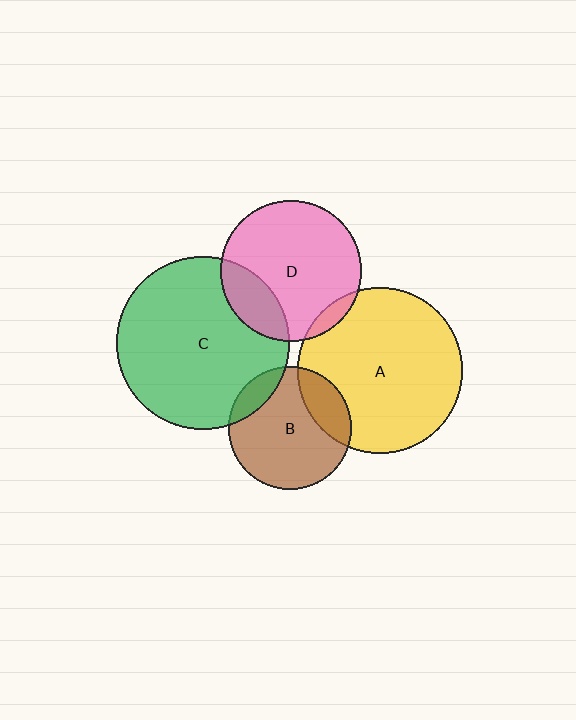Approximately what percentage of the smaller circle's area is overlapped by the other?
Approximately 5%.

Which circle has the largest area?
Circle C (green).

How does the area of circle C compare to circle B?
Approximately 2.0 times.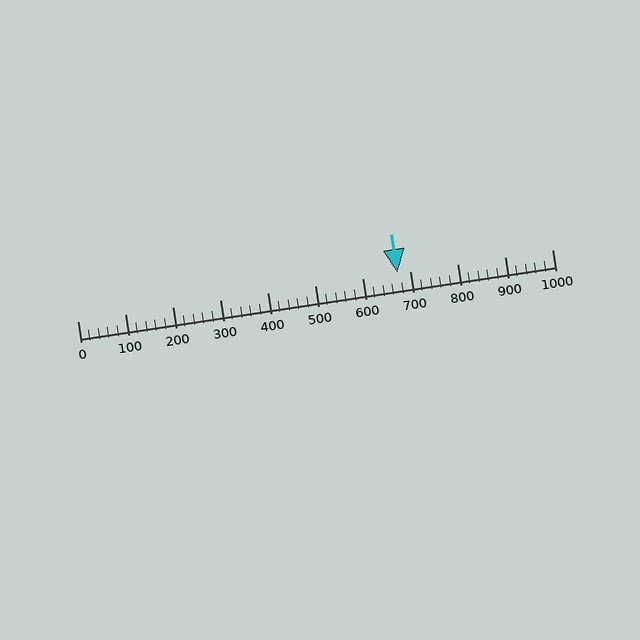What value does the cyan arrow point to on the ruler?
The cyan arrow points to approximately 674.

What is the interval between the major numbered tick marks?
The major tick marks are spaced 100 units apart.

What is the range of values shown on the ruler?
The ruler shows values from 0 to 1000.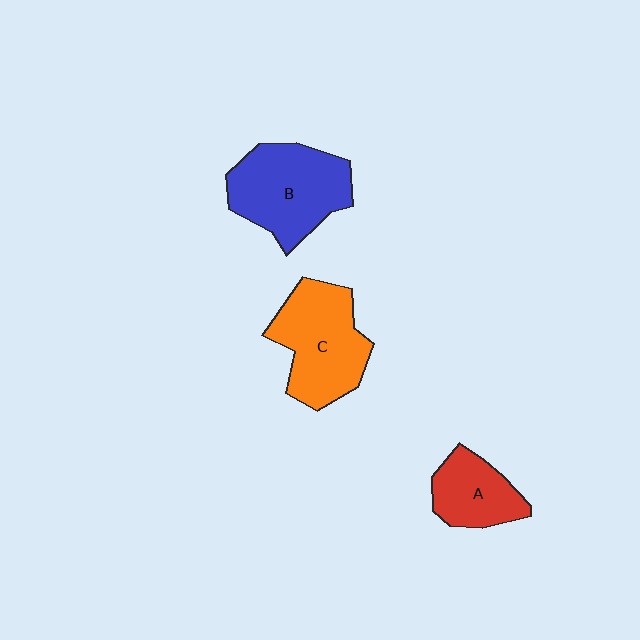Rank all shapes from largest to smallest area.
From largest to smallest: B (blue), C (orange), A (red).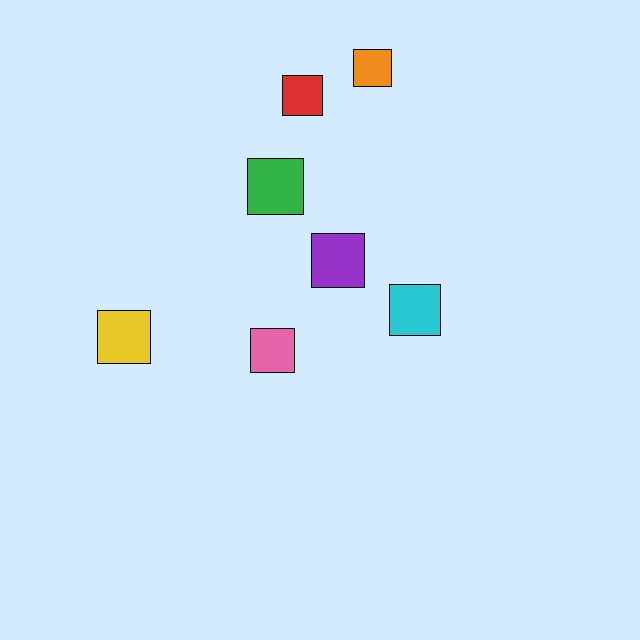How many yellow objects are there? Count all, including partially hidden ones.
There is 1 yellow object.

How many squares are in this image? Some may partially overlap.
There are 7 squares.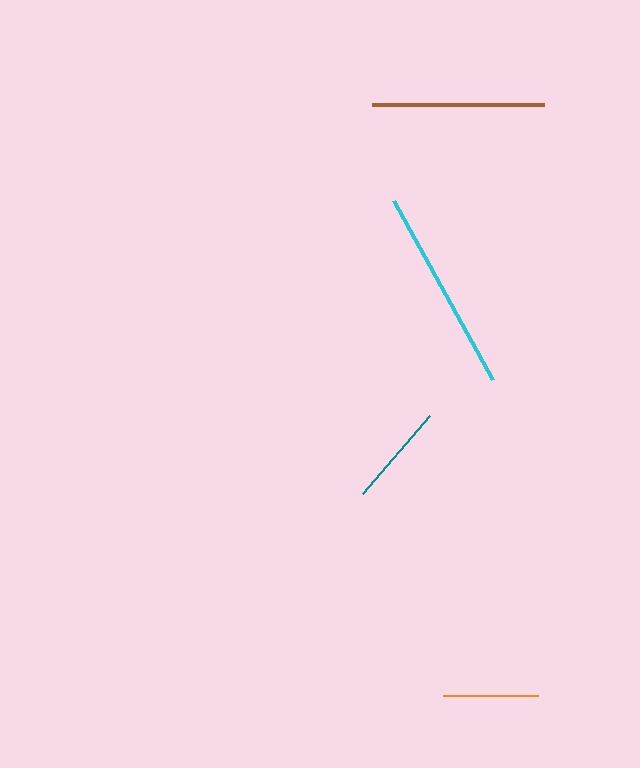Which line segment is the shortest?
The orange line is the shortest at approximately 95 pixels.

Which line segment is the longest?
The cyan line is the longest at approximately 204 pixels.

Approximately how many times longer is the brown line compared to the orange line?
The brown line is approximately 1.8 times the length of the orange line.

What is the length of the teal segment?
The teal segment is approximately 103 pixels long.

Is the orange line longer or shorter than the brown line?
The brown line is longer than the orange line.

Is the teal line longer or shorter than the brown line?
The brown line is longer than the teal line.